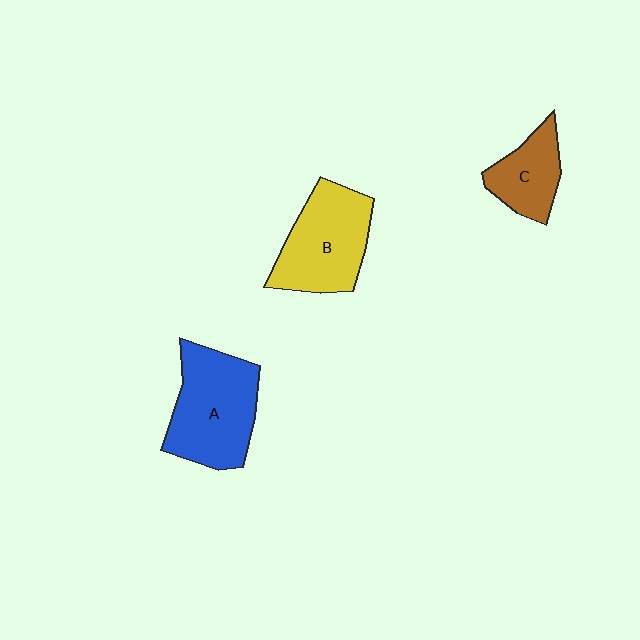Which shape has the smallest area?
Shape C (brown).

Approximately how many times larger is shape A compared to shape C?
Approximately 1.8 times.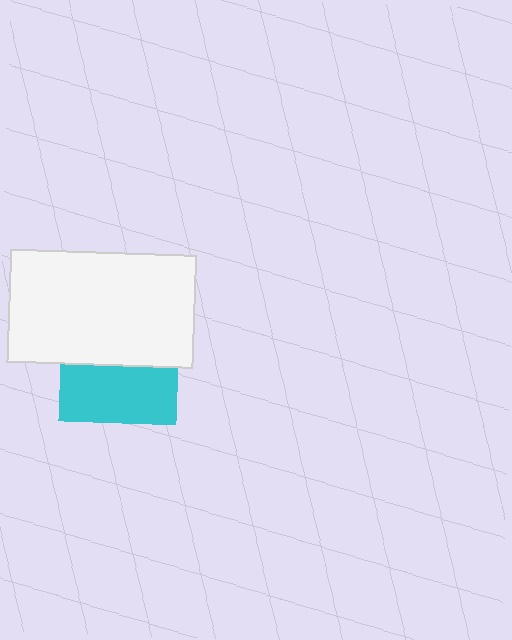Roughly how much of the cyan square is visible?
About half of it is visible (roughly 47%).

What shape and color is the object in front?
The object in front is a white rectangle.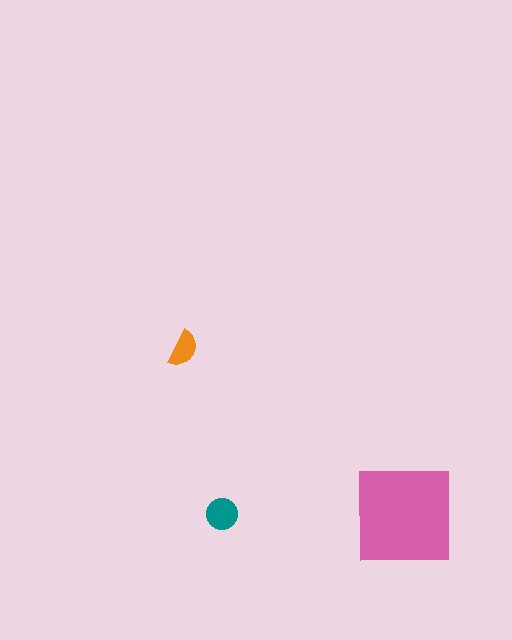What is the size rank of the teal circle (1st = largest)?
2nd.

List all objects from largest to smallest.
The pink square, the teal circle, the orange semicircle.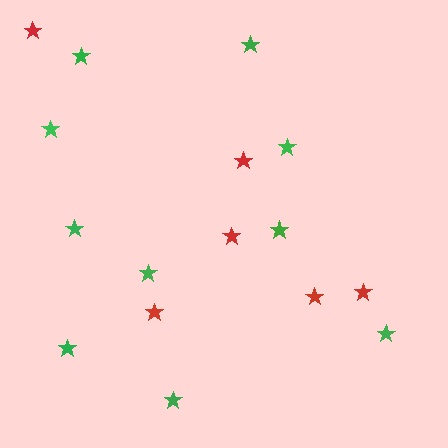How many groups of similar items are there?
There are 2 groups: one group of red stars (6) and one group of green stars (10).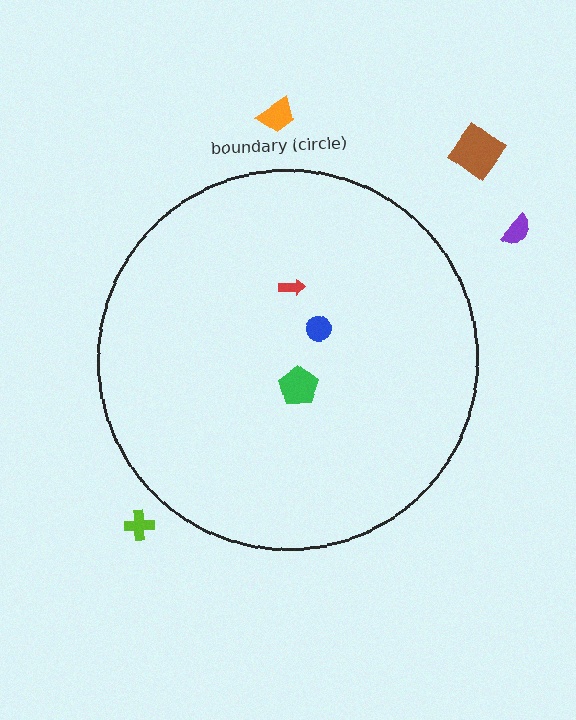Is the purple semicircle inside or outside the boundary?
Outside.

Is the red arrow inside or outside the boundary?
Inside.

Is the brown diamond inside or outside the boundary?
Outside.